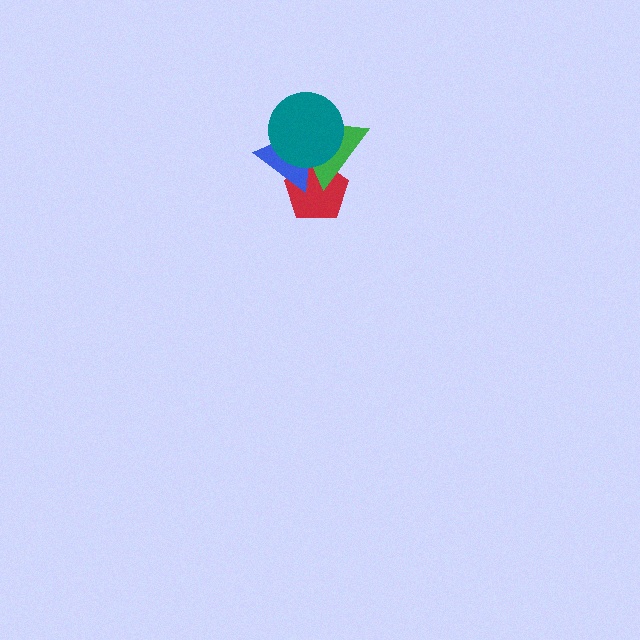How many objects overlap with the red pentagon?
3 objects overlap with the red pentagon.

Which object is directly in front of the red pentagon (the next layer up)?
The green triangle is directly in front of the red pentagon.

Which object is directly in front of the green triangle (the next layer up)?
The blue triangle is directly in front of the green triangle.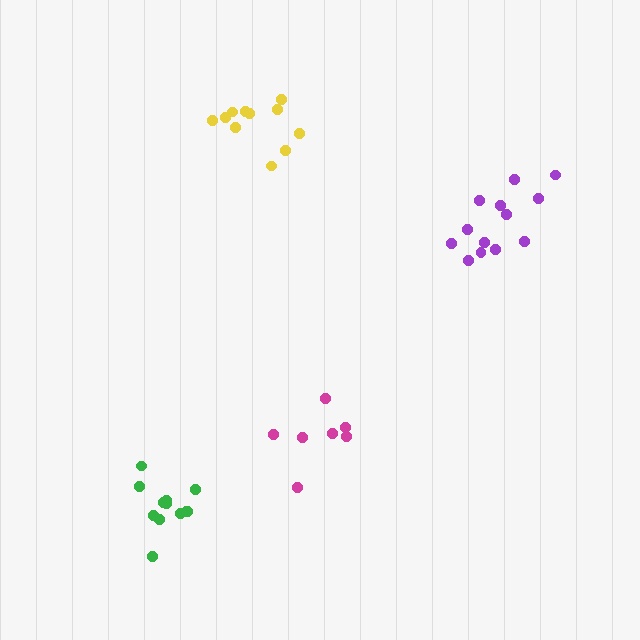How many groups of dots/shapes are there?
There are 4 groups.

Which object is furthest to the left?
The green cluster is leftmost.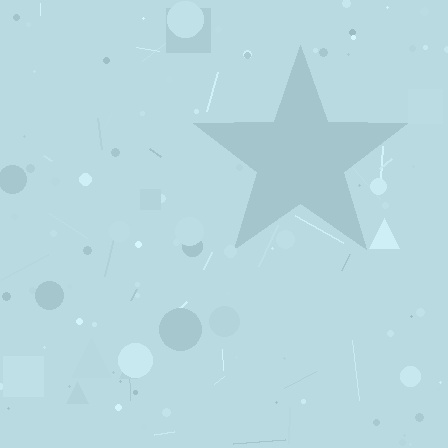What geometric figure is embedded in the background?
A star is embedded in the background.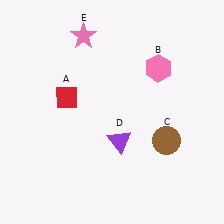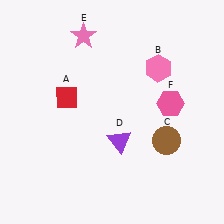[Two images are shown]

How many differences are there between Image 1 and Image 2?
There is 1 difference between the two images.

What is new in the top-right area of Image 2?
A pink hexagon (F) was added in the top-right area of Image 2.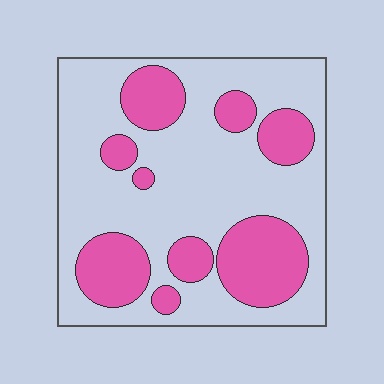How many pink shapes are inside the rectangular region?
9.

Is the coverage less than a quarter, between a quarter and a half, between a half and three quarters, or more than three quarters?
Between a quarter and a half.